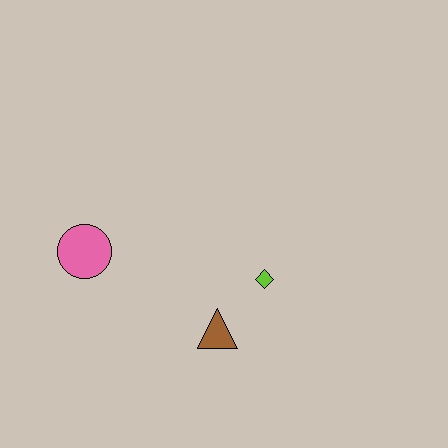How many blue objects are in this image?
There are no blue objects.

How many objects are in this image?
There are 3 objects.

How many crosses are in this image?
There are no crosses.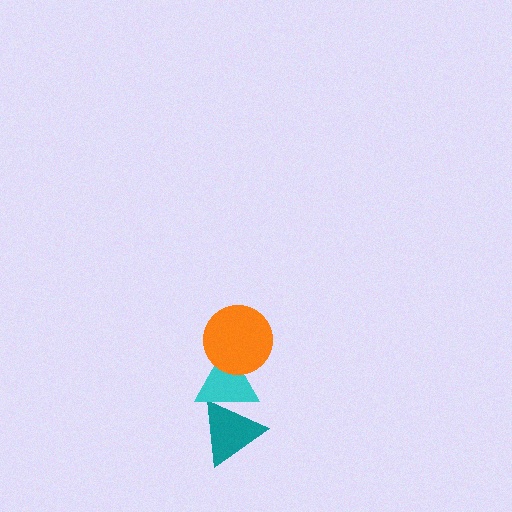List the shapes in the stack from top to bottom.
From top to bottom: the orange circle, the cyan triangle, the teal triangle.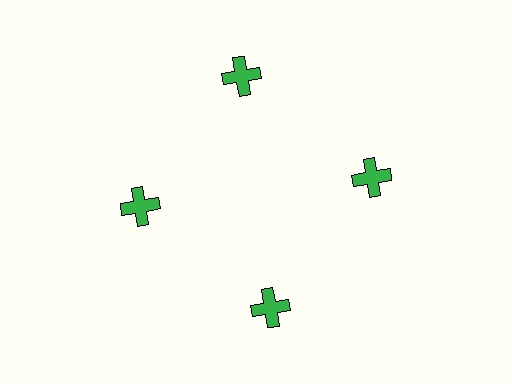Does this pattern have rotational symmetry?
Yes, this pattern has 4-fold rotational symmetry. It looks the same after rotating 90 degrees around the center.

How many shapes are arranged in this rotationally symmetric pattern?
There are 4 shapes, arranged in 4 groups of 1.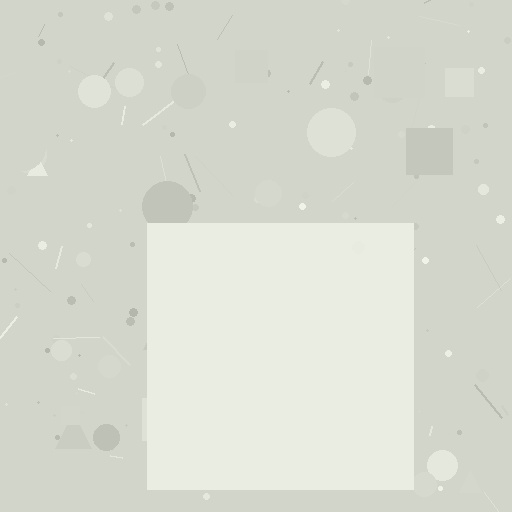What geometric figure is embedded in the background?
A square is embedded in the background.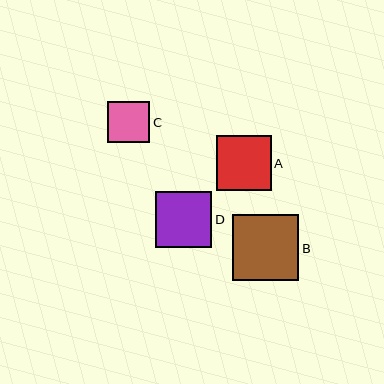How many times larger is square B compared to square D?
Square B is approximately 1.2 times the size of square D.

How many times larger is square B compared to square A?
Square B is approximately 1.2 times the size of square A.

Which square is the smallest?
Square C is the smallest with a size of approximately 42 pixels.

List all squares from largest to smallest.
From largest to smallest: B, D, A, C.